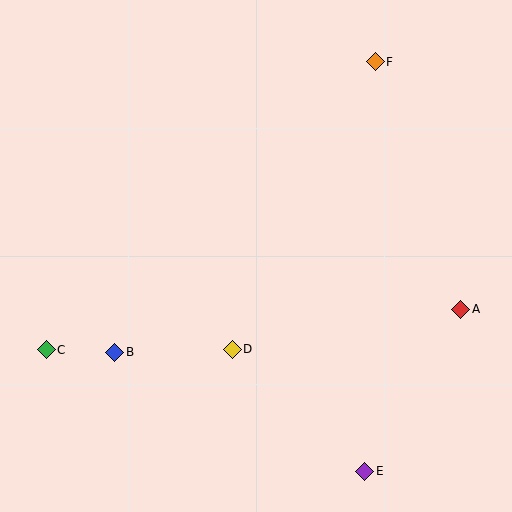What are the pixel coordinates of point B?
Point B is at (115, 352).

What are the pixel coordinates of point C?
Point C is at (46, 350).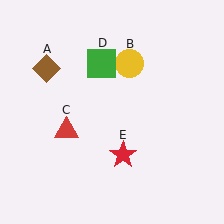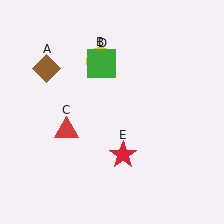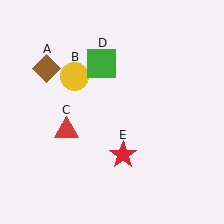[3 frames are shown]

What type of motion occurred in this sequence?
The yellow circle (object B) rotated counterclockwise around the center of the scene.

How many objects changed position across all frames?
1 object changed position: yellow circle (object B).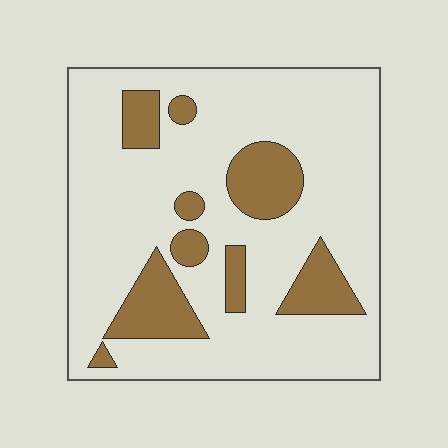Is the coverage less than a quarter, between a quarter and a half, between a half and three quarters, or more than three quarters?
Less than a quarter.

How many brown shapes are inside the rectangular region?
9.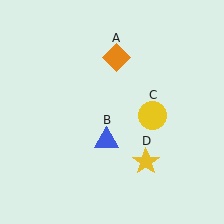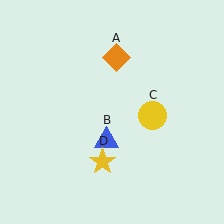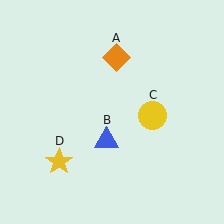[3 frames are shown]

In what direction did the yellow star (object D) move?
The yellow star (object D) moved left.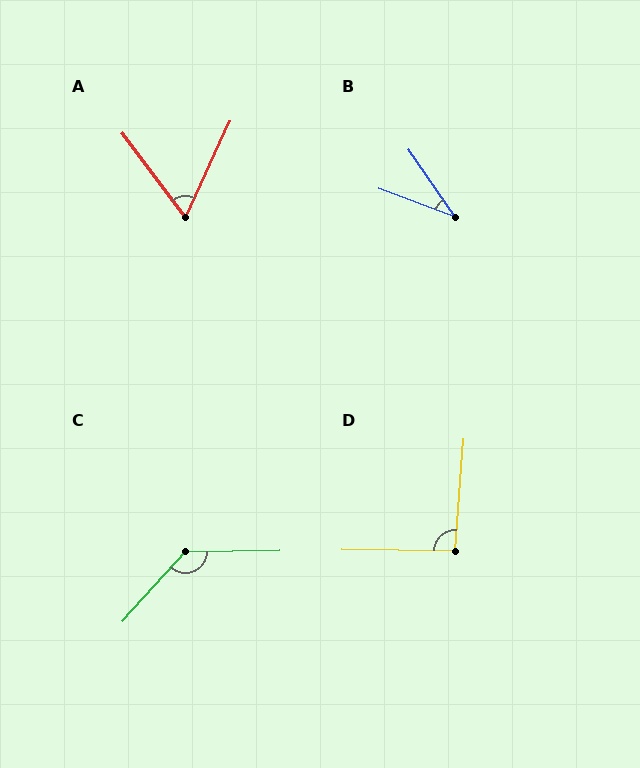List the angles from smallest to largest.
B (35°), A (62°), D (94°), C (133°).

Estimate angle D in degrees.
Approximately 94 degrees.